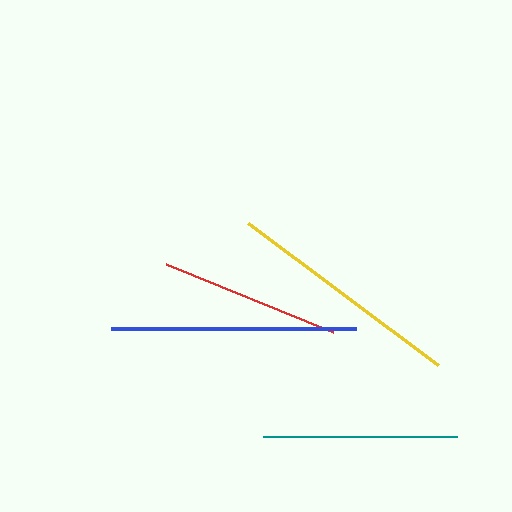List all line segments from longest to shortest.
From longest to shortest: blue, yellow, teal, red.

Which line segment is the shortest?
The red line is the shortest at approximately 180 pixels.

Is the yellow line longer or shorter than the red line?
The yellow line is longer than the red line.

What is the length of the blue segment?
The blue segment is approximately 245 pixels long.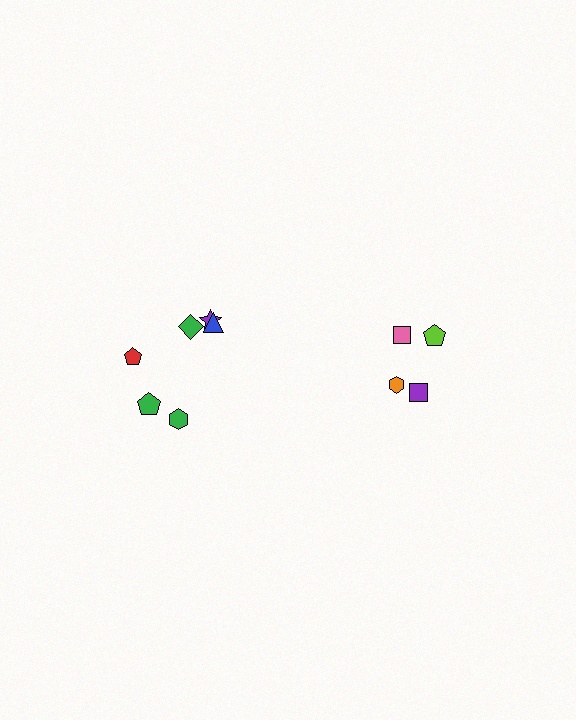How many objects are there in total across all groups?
There are 10 objects.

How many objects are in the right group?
There are 4 objects.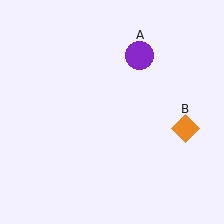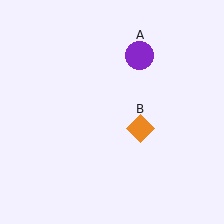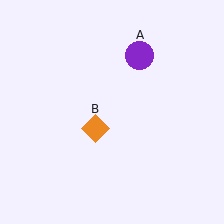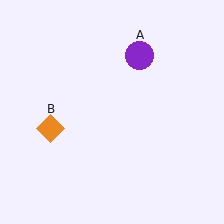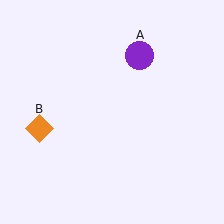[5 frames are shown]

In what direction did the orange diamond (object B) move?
The orange diamond (object B) moved left.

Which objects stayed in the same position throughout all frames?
Purple circle (object A) remained stationary.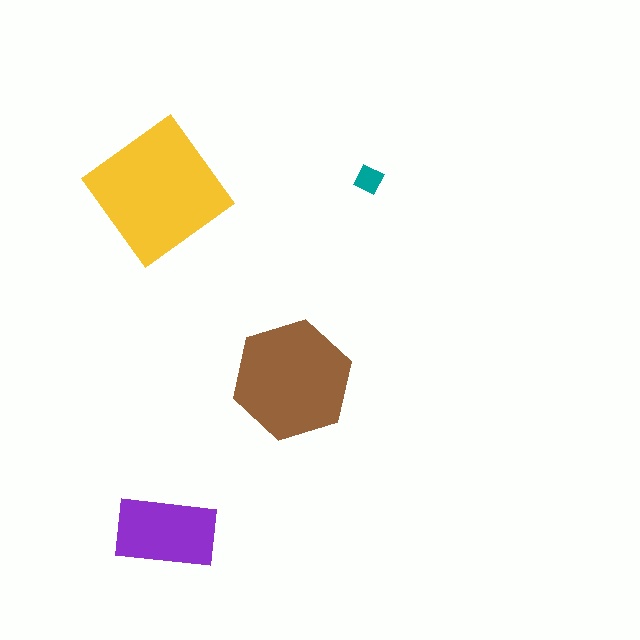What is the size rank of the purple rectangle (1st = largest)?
3rd.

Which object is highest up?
The teal diamond is topmost.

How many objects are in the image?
There are 4 objects in the image.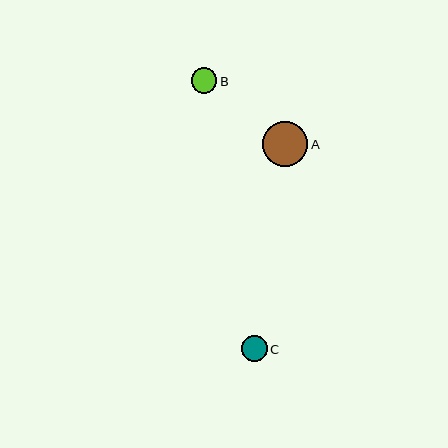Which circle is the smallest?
Circle C is the smallest with a size of approximately 26 pixels.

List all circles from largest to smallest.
From largest to smallest: A, B, C.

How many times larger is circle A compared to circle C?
Circle A is approximately 1.8 times the size of circle C.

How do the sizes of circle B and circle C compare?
Circle B and circle C are approximately the same size.